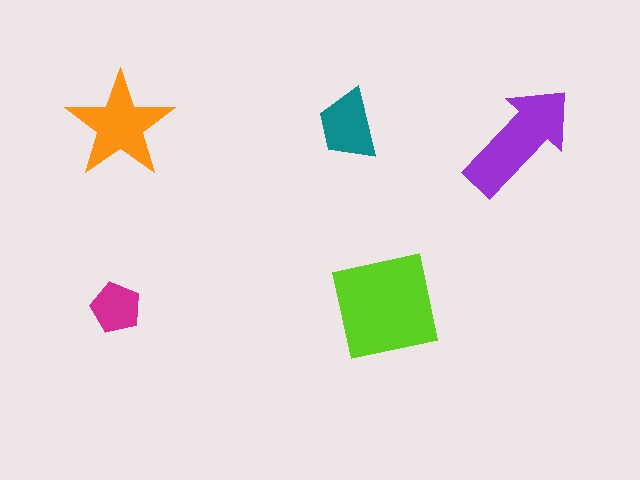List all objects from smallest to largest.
The magenta pentagon, the teal trapezoid, the orange star, the purple arrow, the lime square.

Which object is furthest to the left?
The magenta pentagon is leftmost.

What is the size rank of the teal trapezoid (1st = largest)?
4th.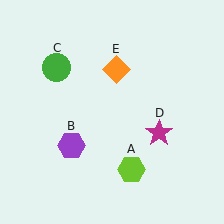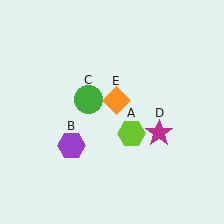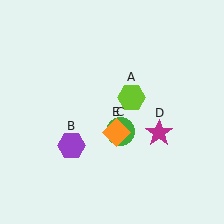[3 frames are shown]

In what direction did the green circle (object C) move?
The green circle (object C) moved down and to the right.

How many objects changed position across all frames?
3 objects changed position: lime hexagon (object A), green circle (object C), orange diamond (object E).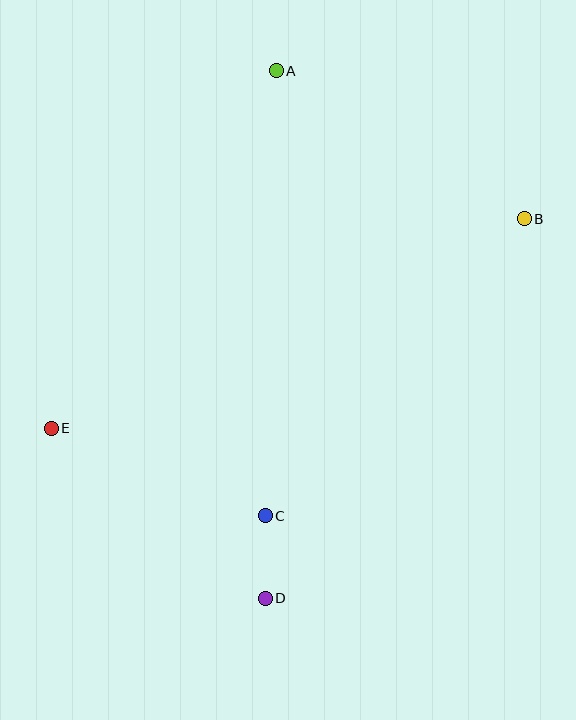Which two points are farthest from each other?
Points A and D are farthest from each other.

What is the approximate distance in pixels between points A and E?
The distance between A and E is approximately 422 pixels.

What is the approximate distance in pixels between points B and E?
The distance between B and E is approximately 517 pixels.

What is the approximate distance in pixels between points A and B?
The distance between A and B is approximately 289 pixels.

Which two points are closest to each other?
Points C and D are closest to each other.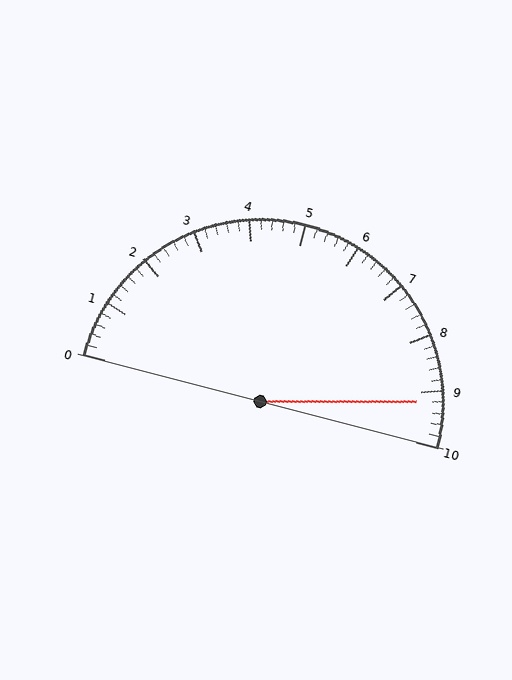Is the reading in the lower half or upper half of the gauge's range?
The reading is in the upper half of the range (0 to 10).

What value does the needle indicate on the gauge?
The needle indicates approximately 9.2.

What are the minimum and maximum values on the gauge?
The gauge ranges from 0 to 10.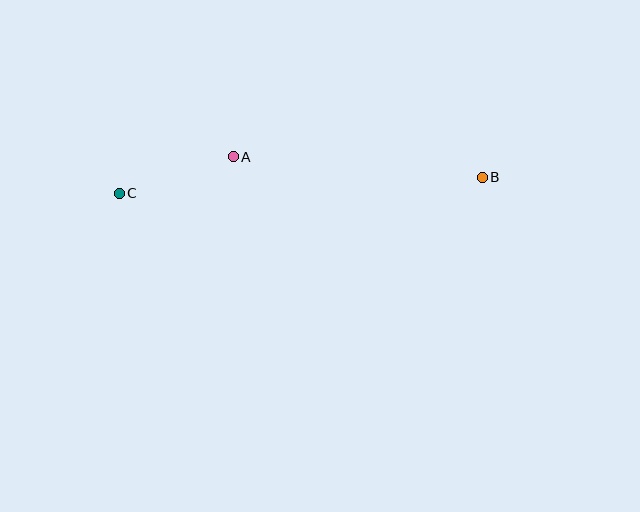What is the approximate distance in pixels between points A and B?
The distance between A and B is approximately 250 pixels.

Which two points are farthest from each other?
Points B and C are farthest from each other.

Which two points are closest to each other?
Points A and C are closest to each other.